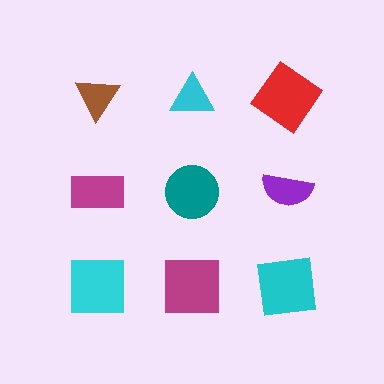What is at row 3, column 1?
A cyan square.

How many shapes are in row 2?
3 shapes.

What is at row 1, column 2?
A cyan triangle.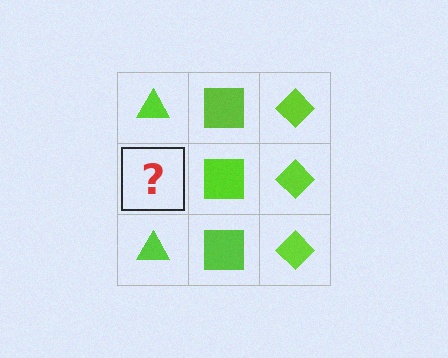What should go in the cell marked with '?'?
The missing cell should contain a lime triangle.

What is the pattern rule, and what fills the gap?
The rule is that each column has a consistent shape. The gap should be filled with a lime triangle.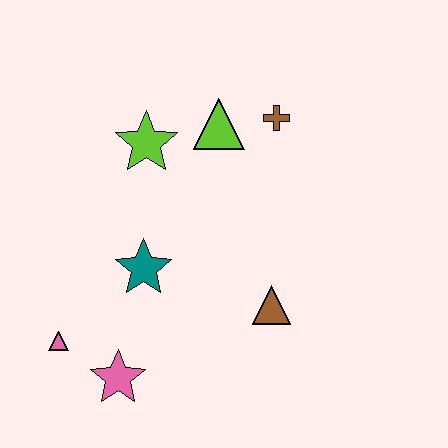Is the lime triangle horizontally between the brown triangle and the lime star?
Yes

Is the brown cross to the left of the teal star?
No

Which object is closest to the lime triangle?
The brown cross is closest to the lime triangle.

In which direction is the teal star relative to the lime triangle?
The teal star is below the lime triangle.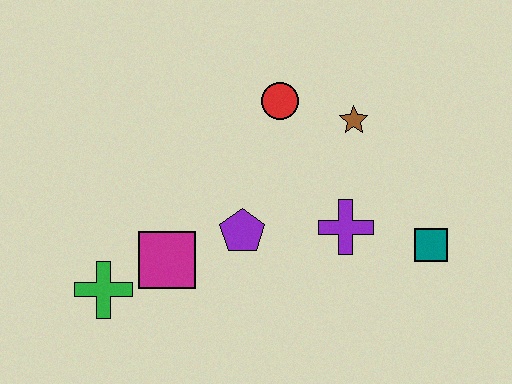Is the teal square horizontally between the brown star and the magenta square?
No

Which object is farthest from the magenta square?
The teal square is farthest from the magenta square.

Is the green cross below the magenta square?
Yes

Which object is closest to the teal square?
The purple cross is closest to the teal square.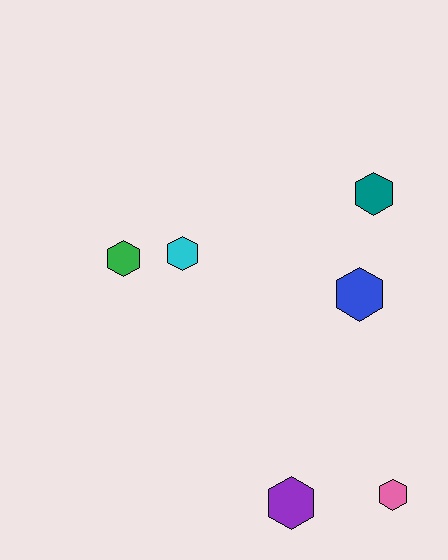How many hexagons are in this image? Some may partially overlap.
There are 6 hexagons.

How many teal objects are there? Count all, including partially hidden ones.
There is 1 teal object.